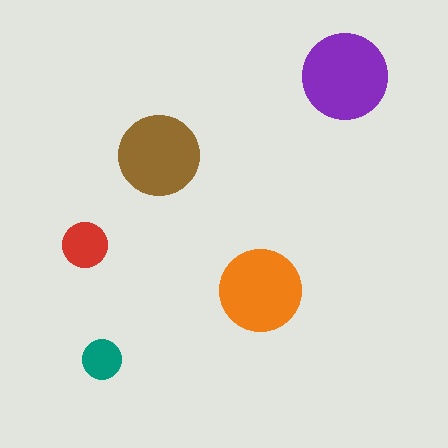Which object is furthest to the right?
The purple circle is rightmost.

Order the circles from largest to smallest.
the purple one, the orange one, the brown one, the red one, the teal one.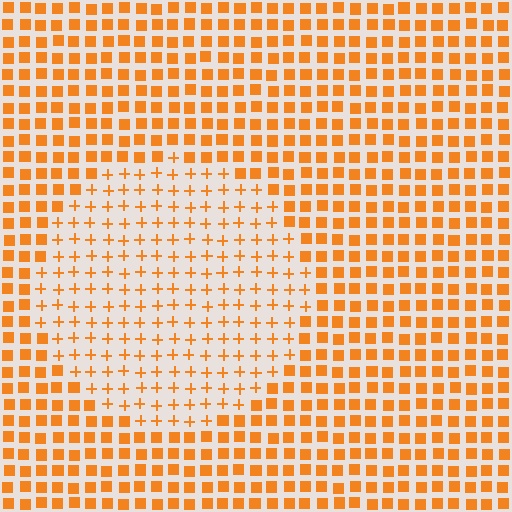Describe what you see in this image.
The image is filled with small orange elements arranged in a uniform grid. A circle-shaped region contains plus signs, while the surrounding area contains squares. The boundary is defined purely by the change in element shape.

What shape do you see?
I see a circle.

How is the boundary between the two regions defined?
The boundary is defined by a change in element shape: plus signs inside vs. squares outside. All elements share the same color and spacing.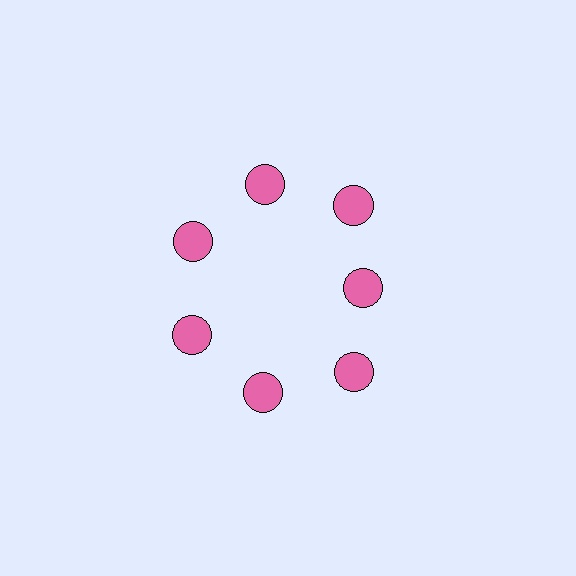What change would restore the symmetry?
The symmetry would be restored by moving it outward, back onto the ring so that all 7 circles sit at equal angles and equal distance from the center.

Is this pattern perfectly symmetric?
No. The 7 pink circles are arranged in a ring, but one element near the 3 o'clock position is pulled inward toward the center, breaking the 7-fold rotational symmetry.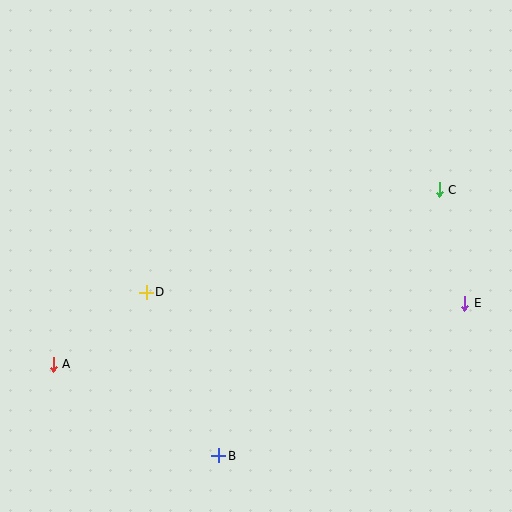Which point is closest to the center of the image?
Point D at (146, 292) is closest to the center.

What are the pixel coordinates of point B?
Point B is at (219, 456).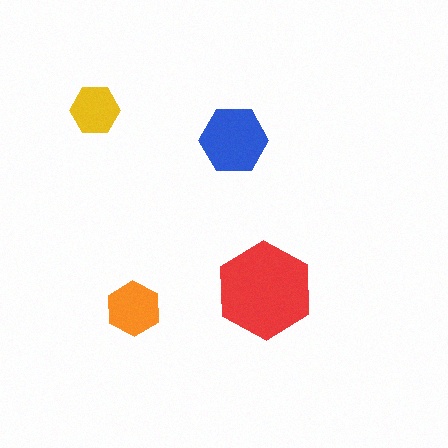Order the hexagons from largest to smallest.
the red one, the blue one, the orange one, the yellow one.